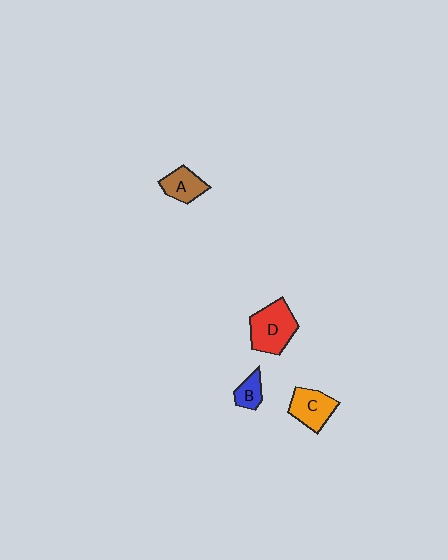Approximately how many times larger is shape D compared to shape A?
Approximately 1.7 times.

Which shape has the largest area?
Shape D (red).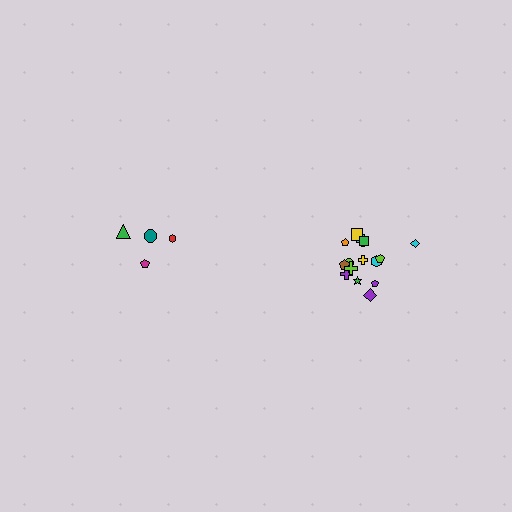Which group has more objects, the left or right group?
The right group.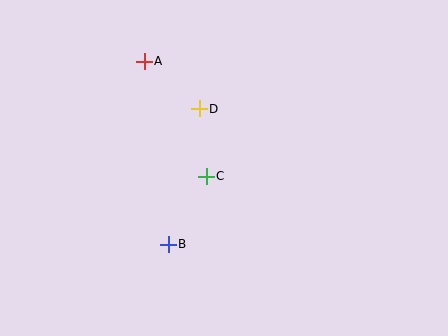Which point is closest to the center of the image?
Point C at (206, 176) is closest to the center.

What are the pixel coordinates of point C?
Point C is at (206, 176).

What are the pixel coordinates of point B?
Point B is at (168, 244).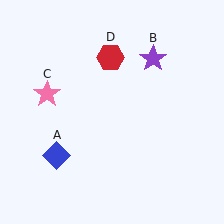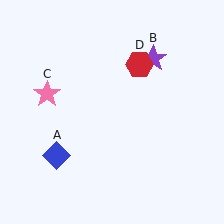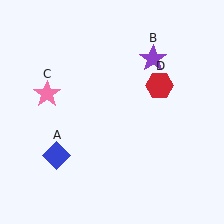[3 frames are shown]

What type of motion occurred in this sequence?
The red hexagon (object D) rotated clockwise around the center of the scene.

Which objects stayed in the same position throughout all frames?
Blue diamond (object A) and purple star (object B) and pink star (object C) remained stationary.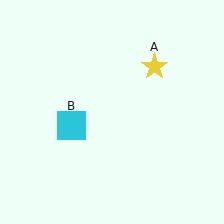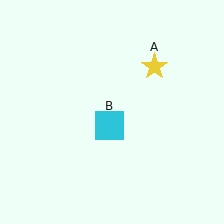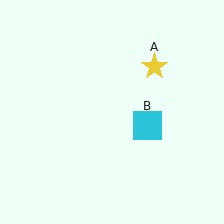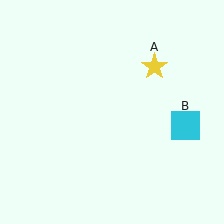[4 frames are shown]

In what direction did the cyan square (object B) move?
The cyan square (object B) moved right.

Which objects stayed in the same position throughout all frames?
Yellow star (object A) remained stationary.